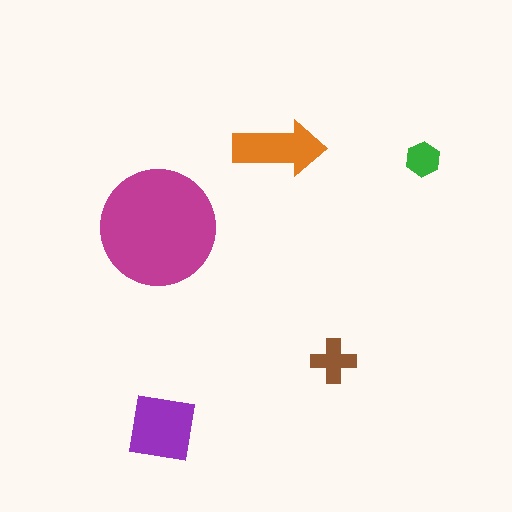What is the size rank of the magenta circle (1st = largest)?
1st.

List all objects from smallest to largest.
The green hexagon, the brown cross, the orange arrow, the purple square, the magenta circle.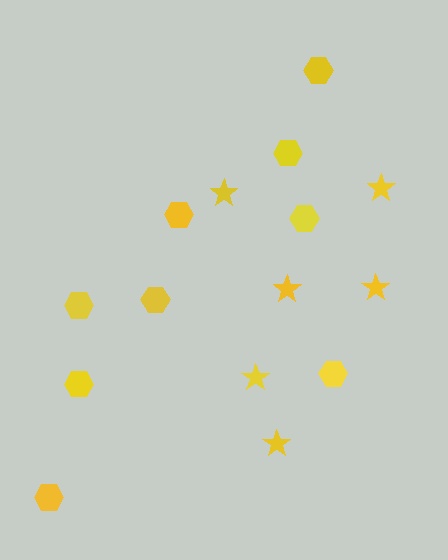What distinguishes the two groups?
There are 2 groups: one group of stars (6) and one group of hexagons (9).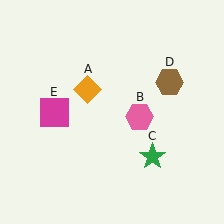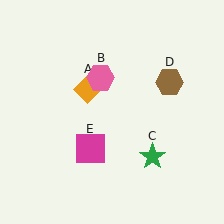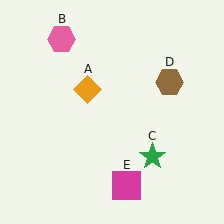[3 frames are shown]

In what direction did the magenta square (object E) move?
The magenta square (object E) moved down and to the right.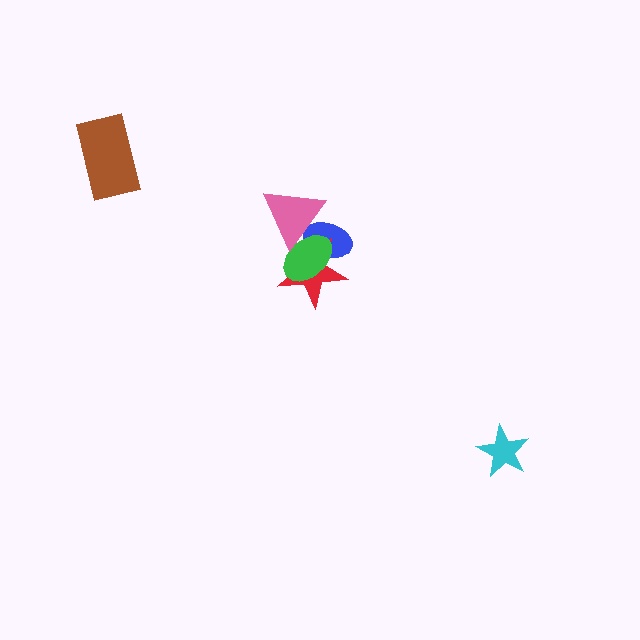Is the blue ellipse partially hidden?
Yes, it is partially covered by another shape.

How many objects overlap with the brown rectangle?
0 objects overlap with the brown rectangle.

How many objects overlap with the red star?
3 objects overlap with the red star.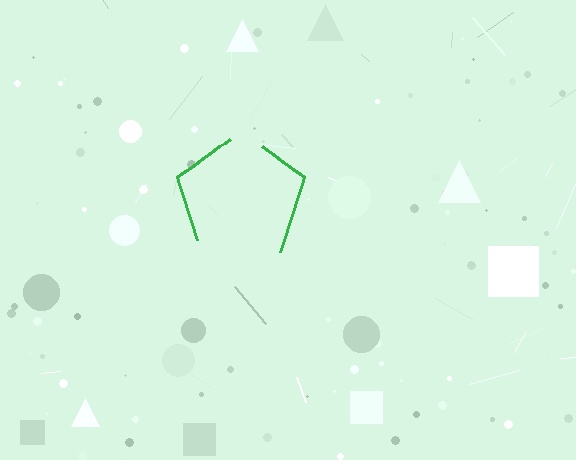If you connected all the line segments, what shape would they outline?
They would outline a pentagon.